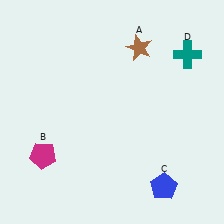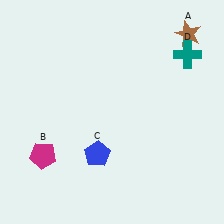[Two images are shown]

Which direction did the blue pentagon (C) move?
The blue pentagon (C) moved left.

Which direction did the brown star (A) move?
The brown star (A) moved right.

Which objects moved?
The objects that moved are: the brown star (A), the blue pentagon (C).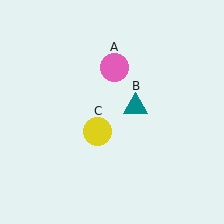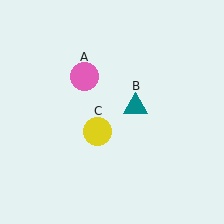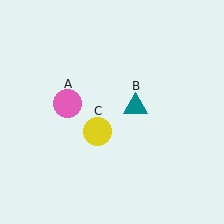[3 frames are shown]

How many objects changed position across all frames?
1 object changed position: pink circle (object A).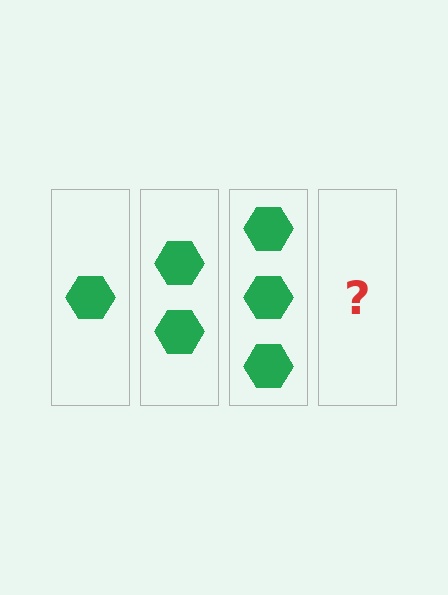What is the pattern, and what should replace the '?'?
The pattern is that each step adds one more hexagon. The '?' should be 4 hexagons.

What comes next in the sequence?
The next element should be 4 hexagons.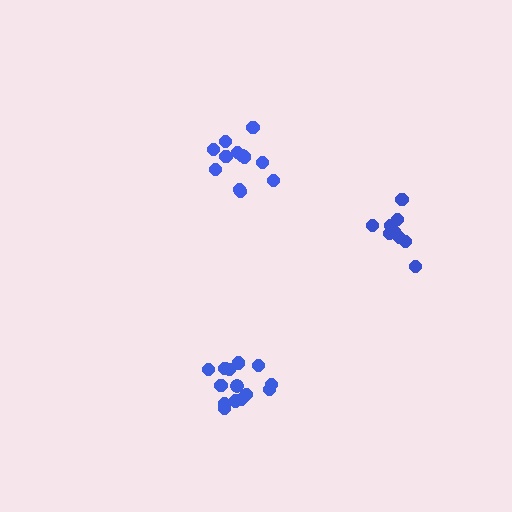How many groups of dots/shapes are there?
There are 3 groups.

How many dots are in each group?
Group 1: 12 dots, Group 2: 14 dots, Group 3: 9 dots (35 total).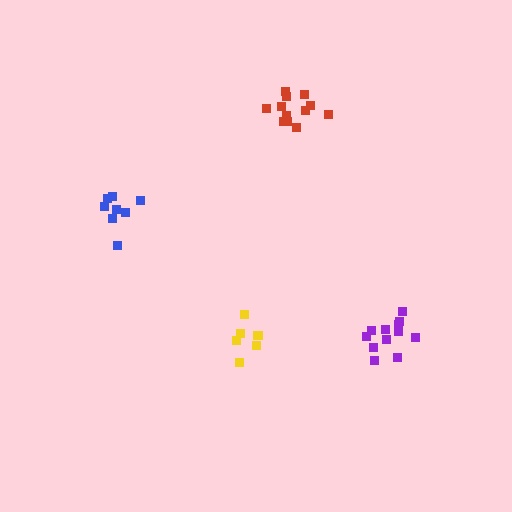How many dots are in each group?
Group 1: 12 dots, Group 2: 7 dots, Group 3: 8 dots, Group 4: 12 dots (39 total).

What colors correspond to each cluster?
The clusters are colored: purple, yellow, blue, red.